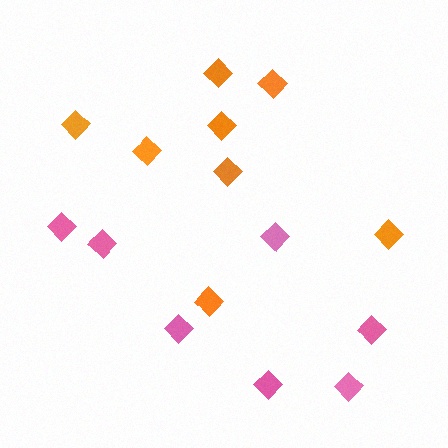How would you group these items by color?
There are 2 groups: one group of pink diamonds (7) and one group of orange diamonds (8).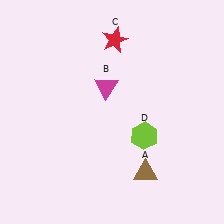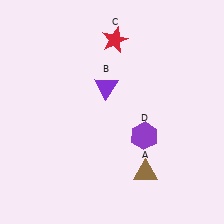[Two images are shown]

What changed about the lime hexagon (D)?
In Image 1, D is lime. In Image 2, it changed to purple.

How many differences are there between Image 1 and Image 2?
There are 2 differences between the two images.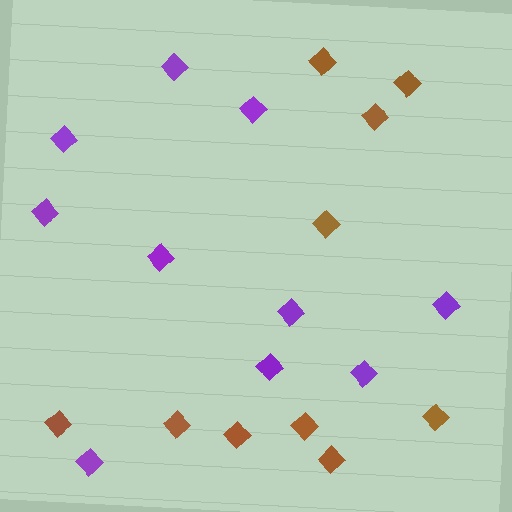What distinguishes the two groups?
There are 2 groups: one group of purple diamonds (10) and one group of brown diamonds (10).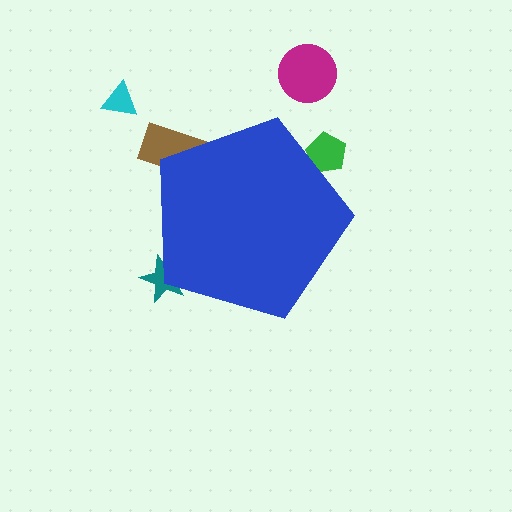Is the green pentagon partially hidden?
Yes, the green pentagon is partially hidden behind the blue pentagon.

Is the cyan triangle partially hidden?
No, the cyan triangle is fully visible.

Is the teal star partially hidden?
Yes, the teal star is partially hidden behind the blue pentagon.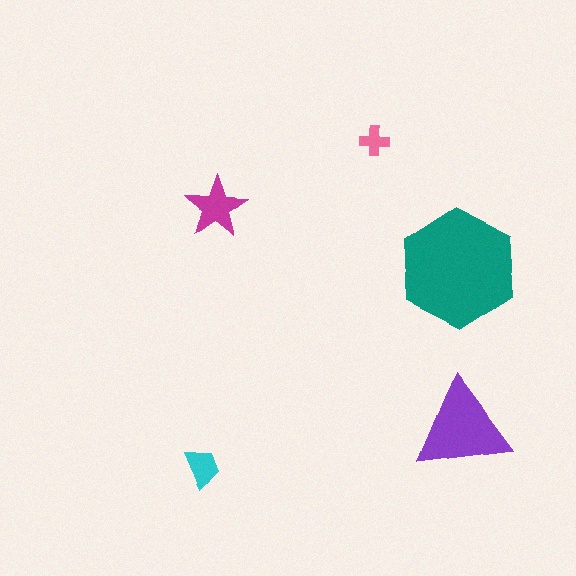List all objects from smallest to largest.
The pink cross, the cyan trapezoid, the magenta star, the purple triangle, the teal hexagon.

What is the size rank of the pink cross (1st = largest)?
5th.